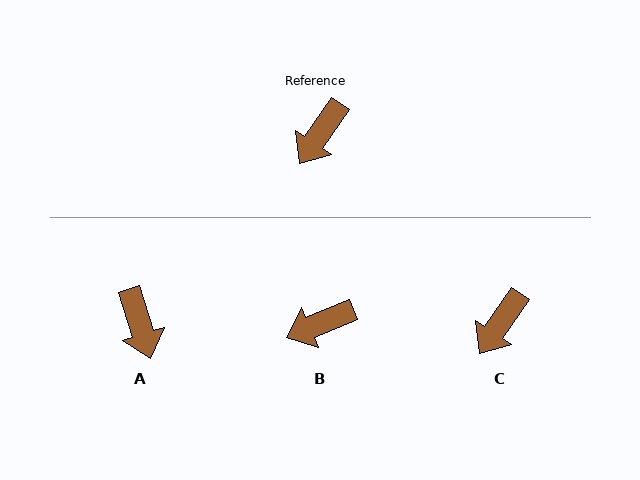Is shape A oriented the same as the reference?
No, it is off by about 51 degrees.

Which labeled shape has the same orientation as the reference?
C.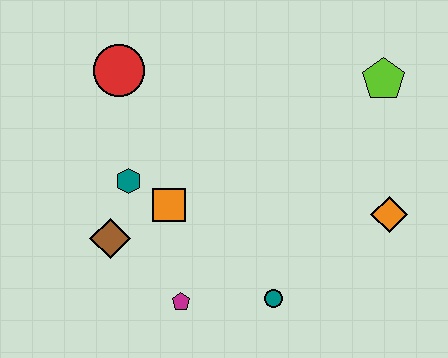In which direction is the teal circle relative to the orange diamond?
The teal circle is to the left of the orange diamond.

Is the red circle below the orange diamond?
No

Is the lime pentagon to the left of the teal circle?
No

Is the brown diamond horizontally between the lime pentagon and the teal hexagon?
No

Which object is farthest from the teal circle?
The red circle is farthest from the teal circle.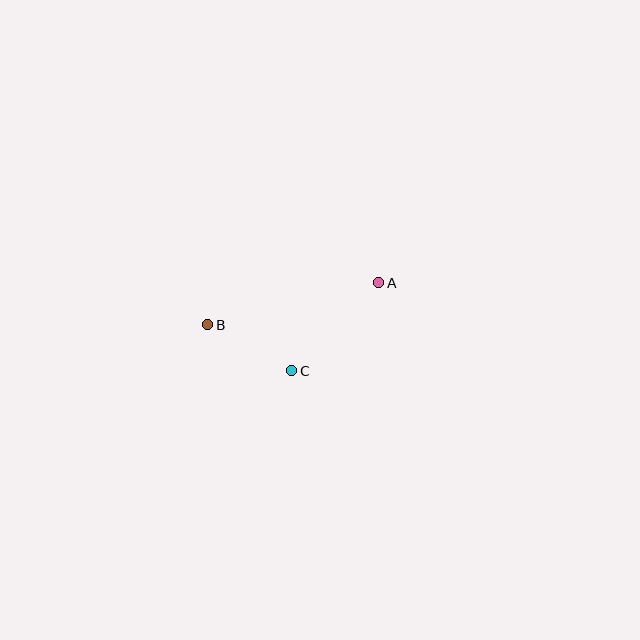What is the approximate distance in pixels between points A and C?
The distance between A and C is approximately 124 pixels.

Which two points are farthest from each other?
Points A and B are farthest from each other.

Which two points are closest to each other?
Points B and C are closest to each other.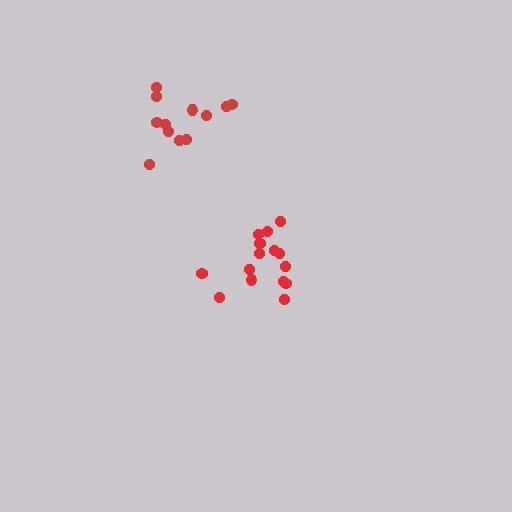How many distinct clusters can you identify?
There are 2 distinct clusters.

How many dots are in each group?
Group 1: 12 dots, Group 2: 15 dots (27 total).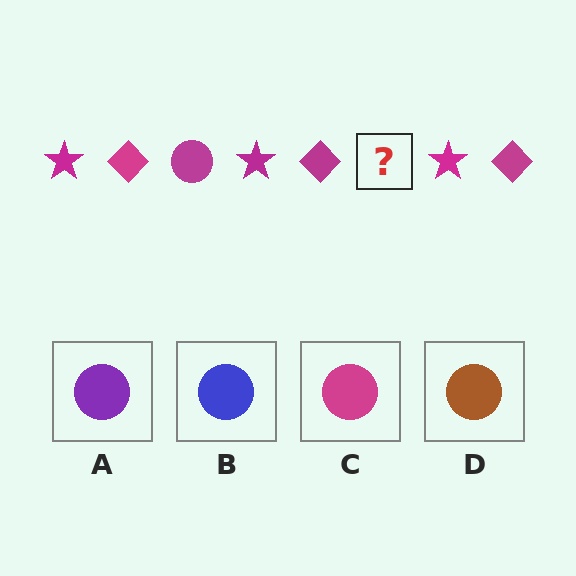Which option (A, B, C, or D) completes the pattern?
C.